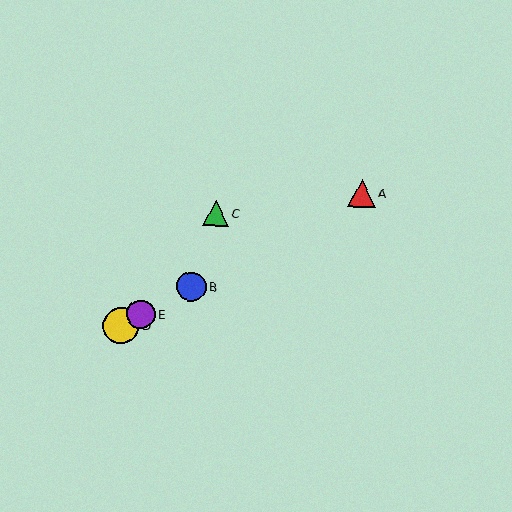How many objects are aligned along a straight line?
4 objects (A, B, D, E) are aligned along a straight line.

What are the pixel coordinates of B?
Object B is at (191, 286).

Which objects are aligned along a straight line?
Objects A, B, D, E are aligned along a straight line.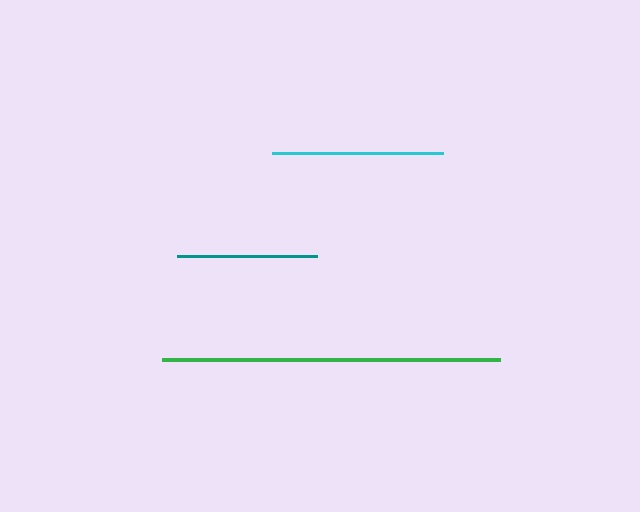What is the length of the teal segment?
The teal segment is approximately 140 pixels long.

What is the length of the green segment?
The green segment is approximately 338 pixels long.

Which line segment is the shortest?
The teal line is the shortest at approximately 140 pixels.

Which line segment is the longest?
The green line is the longest at approximately 338 pixels.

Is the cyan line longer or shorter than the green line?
The green line is longer than the cyan line.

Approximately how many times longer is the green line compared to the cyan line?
The green line is approximately 2.0 times the length of the cyan line.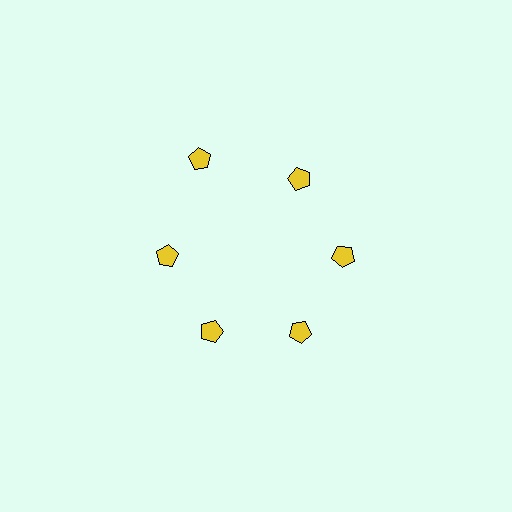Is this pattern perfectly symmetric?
No. The 6 yellow pentagons are arranged in a ring, but one element near the 11 o'clock position is pushed outward from the center, breaking the 6-fold rotational symmetry.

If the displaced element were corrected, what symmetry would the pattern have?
It would have 6-fold rotational symmetry — the pattern would map onto itself every 60 degrees.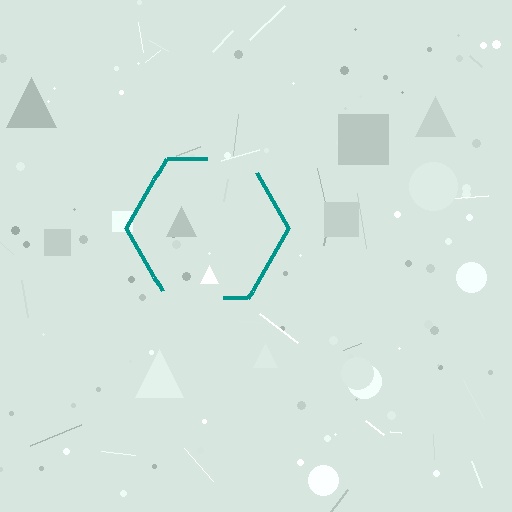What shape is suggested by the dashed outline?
The dashed outline suggests a hexagon.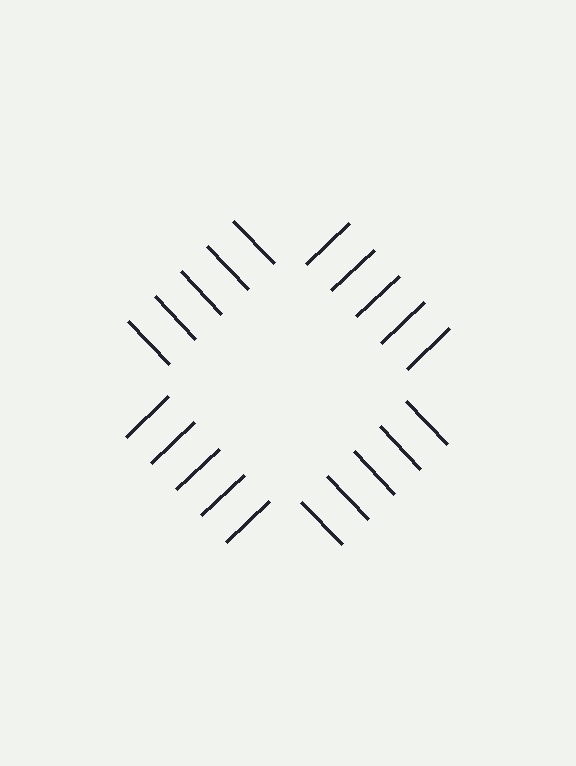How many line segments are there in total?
20 — 5 along each of the 4 edges.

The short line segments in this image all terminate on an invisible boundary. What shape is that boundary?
An illusory square — the line segments terminate on its edges but no continuous stroke is drawn.